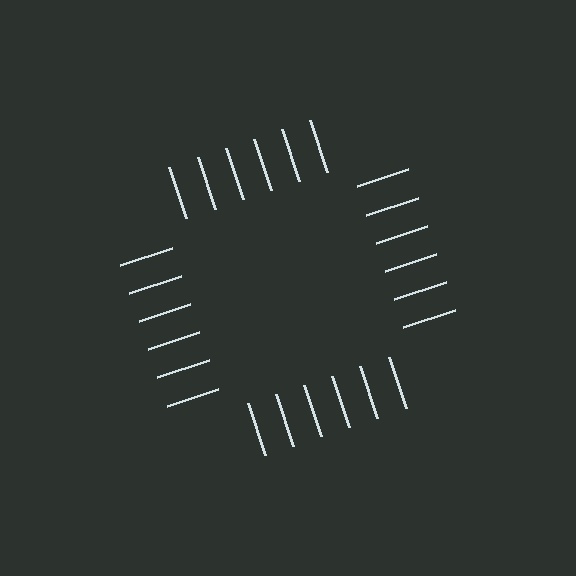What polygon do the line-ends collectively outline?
An illusory square — the line segments terminate on its edges but no continuous stroke is drawn.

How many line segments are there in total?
24 — 6 along each of the 4 edges.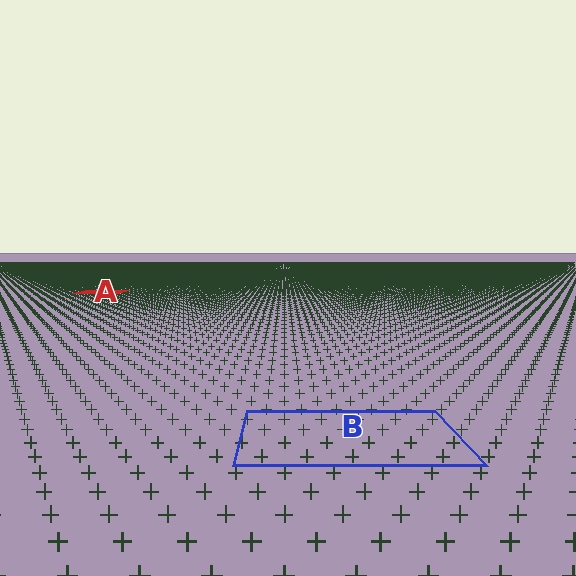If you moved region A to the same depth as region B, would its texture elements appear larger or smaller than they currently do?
They would appear larger. At a closer depth, the same texture elements are projected at a bigger on-screen size.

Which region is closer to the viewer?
Region B is closer. The texture elements there are larger and more spread out.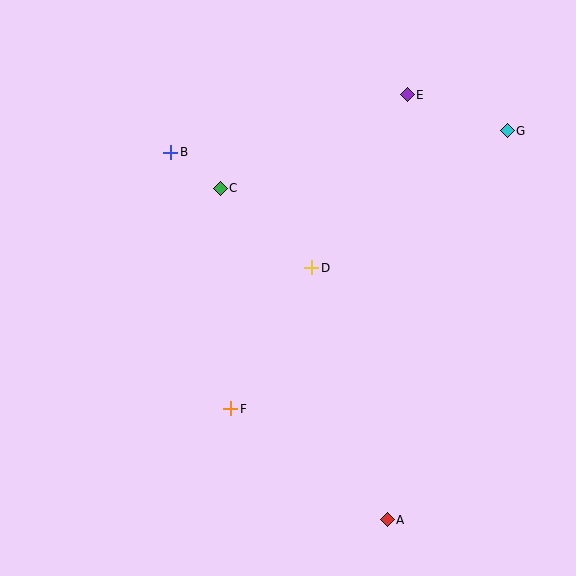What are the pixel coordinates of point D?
Point D is at (312, 268).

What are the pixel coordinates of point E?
Point E is at (407, 95).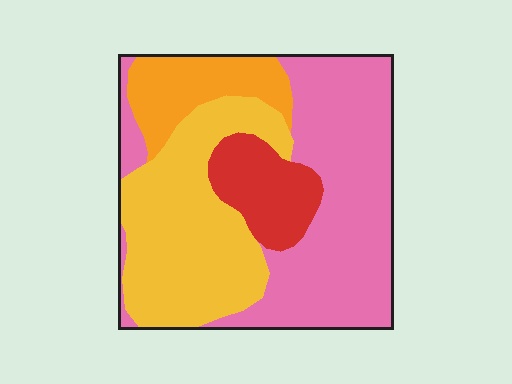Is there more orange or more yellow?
Yellow.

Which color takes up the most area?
Pink, at roughly 45%.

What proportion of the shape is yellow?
Yellow takes up between a quarter and a half of the shape.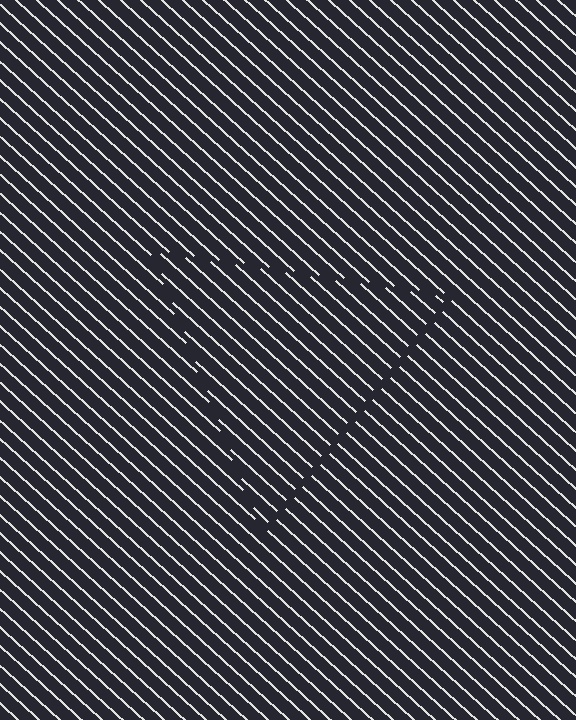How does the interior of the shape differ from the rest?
The interior of the shape contains the same grating, shifted by half a period — the contour is defined by the phase discontinuity where line-ends from the inner and outer gratings abut.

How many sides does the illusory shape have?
3 sides — the line-ends trace a triangle.